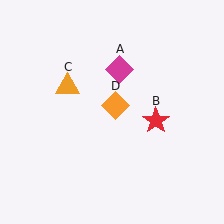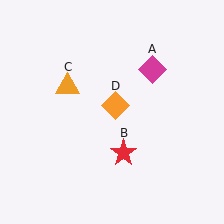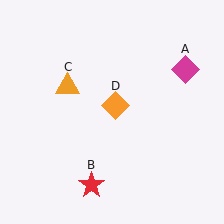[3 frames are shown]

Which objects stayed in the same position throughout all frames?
Orange triangle (object C) and orange diamond (object D) remained stationary.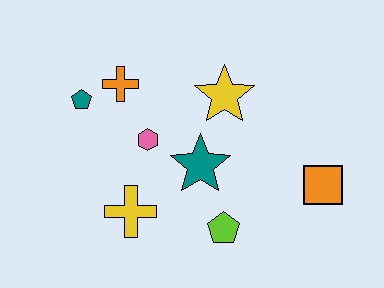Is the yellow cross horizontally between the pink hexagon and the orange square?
No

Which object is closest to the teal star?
The pink hexagon is closest to the teal star.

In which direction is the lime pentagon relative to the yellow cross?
The lime pentagon is to the right of the yellow cross.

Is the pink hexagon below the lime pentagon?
No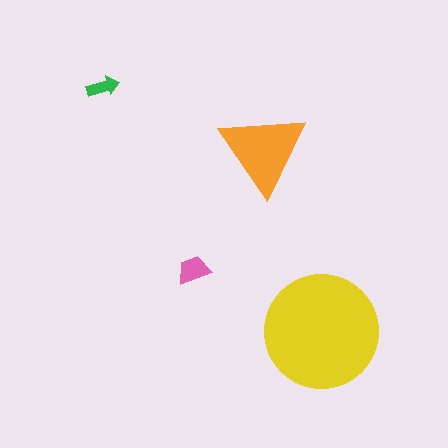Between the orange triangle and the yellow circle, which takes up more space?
The yellow circle.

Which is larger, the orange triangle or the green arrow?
The orange triangle.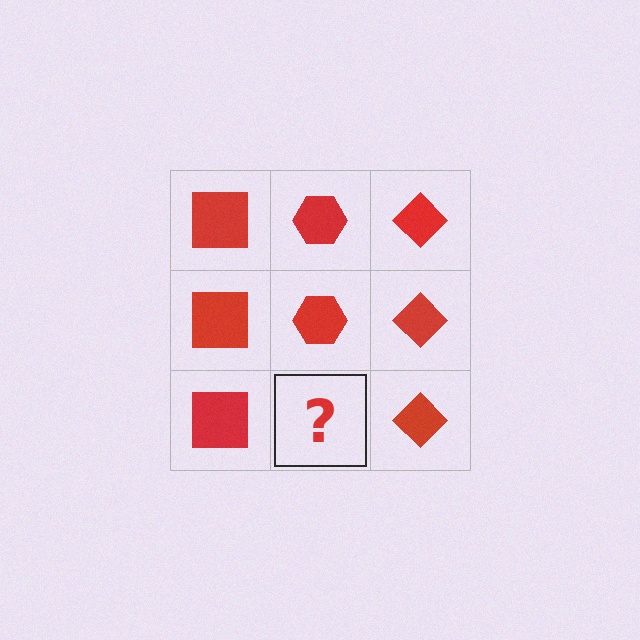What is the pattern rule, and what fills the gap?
The rule is that each column has a consistent shape. The gap should be filled with a red hexagon.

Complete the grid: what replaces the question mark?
The question mark should be replaced with a red hexagon.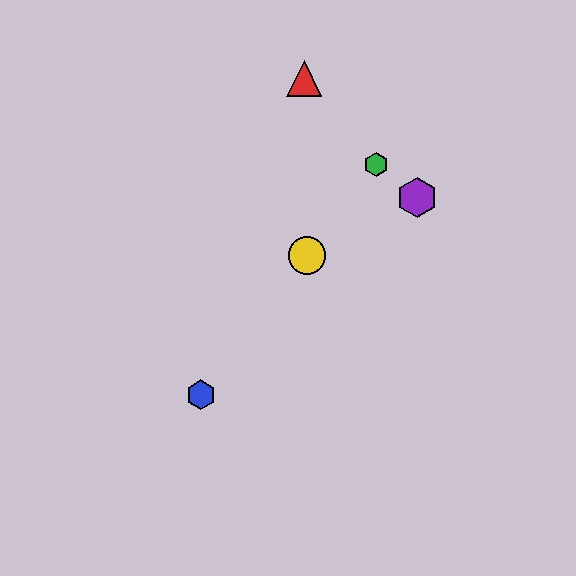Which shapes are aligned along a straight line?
The blue hexagon, the green hexagon, the yellow circle are aligned along a straight line.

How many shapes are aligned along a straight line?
3 shapes (the blue hexagon, the green hexagon, the yellow circle) are aligned along a straight line.